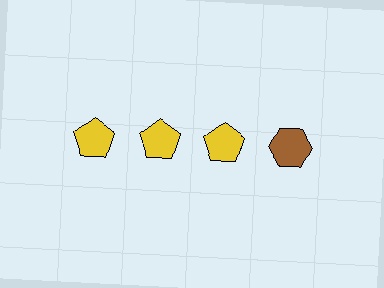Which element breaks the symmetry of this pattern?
The brown hexagon in the top row, second from right column breaks the symmetry. All other shapes are yellow pentagons.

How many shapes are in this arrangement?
There are 4 shapes arranged in a grid pattern.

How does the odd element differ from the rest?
It differs in both color (brown instead of yellow) and shape (hexagon instead of pentagon).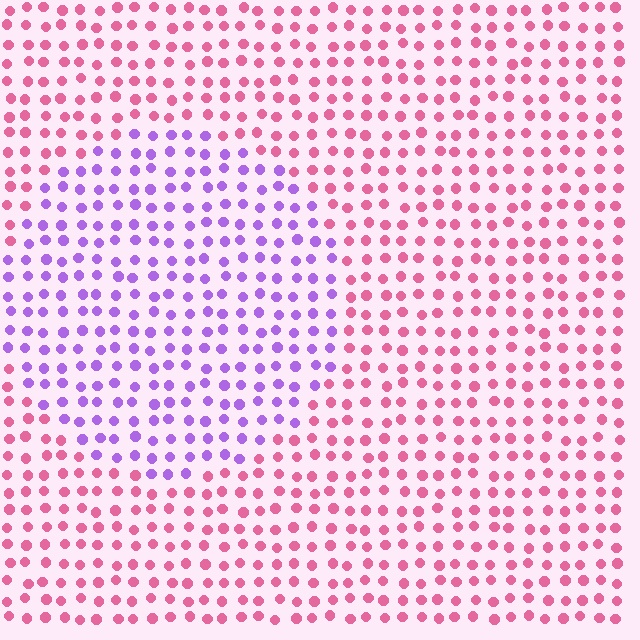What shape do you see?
I see a circle.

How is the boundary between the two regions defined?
The boundary is defined purely by a slight shift in hue (about 60 degrees). Spacing, size, and orientation are identical on both sides.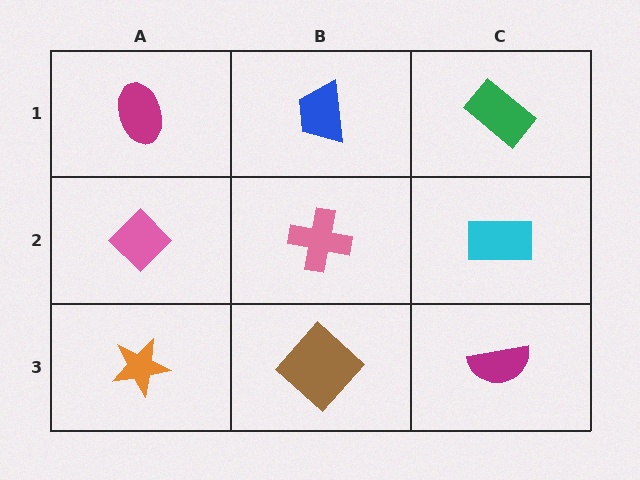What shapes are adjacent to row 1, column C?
A cyan rectangle (row 2, column C), a blue trapezoid (row 1, column B).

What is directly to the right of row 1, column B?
A green rectangle.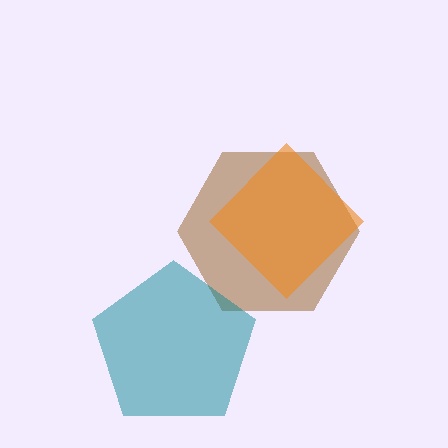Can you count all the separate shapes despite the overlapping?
Yes, there are 3 separate shapes.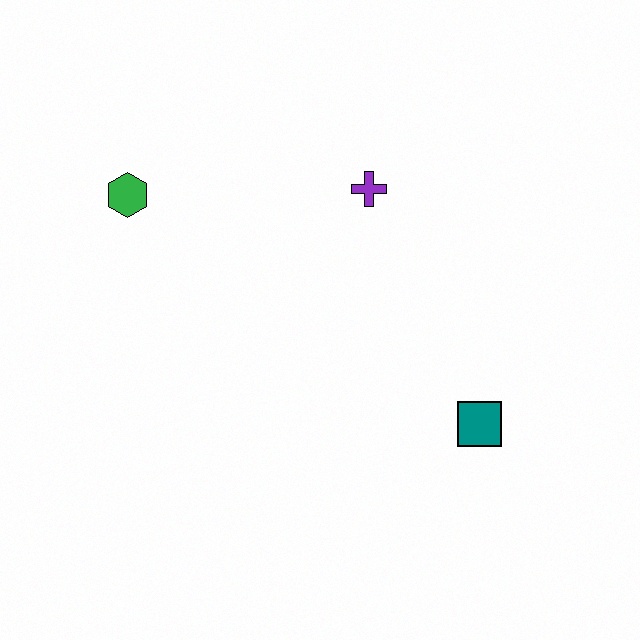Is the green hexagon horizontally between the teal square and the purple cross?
No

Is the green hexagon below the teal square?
No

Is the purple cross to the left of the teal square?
Yes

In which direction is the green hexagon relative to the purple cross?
The green hexagon is to the left of the purple cross.